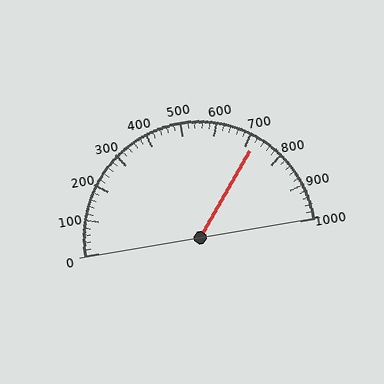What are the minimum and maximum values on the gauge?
The gauge ranges from 0 to 1000.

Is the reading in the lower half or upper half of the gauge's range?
The reading is in the upper half of the range (0 to 1000).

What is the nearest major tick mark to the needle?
The nearest major tick mark is 700.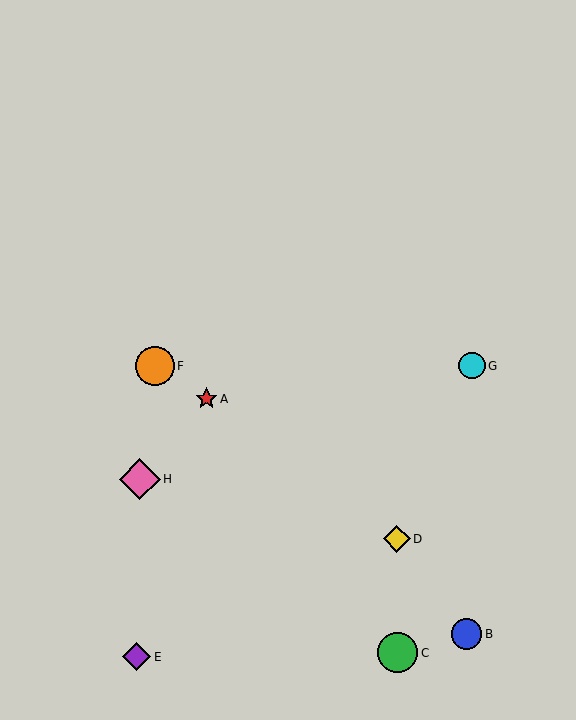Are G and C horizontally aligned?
No, G is at y≈366 and C is at y≈653.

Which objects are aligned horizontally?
Objects F, G are aligned horizontally.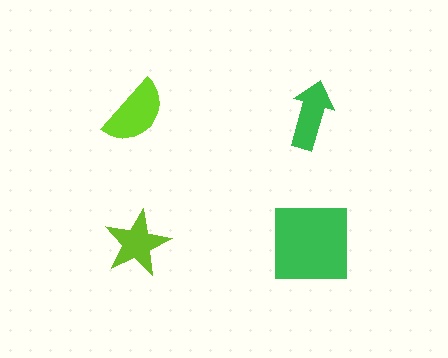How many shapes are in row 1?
2 shapes.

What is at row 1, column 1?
A lime semicircle.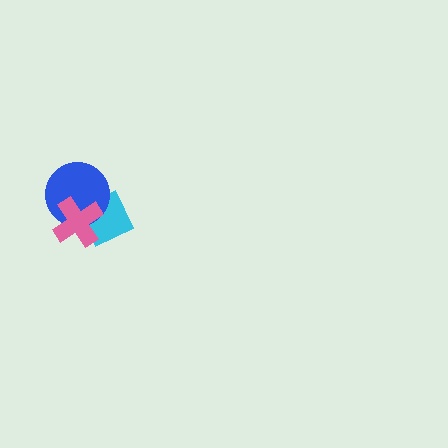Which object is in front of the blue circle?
The pink cross is in front of the blue circle.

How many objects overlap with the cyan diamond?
2 objects overlap with the cyan diamond.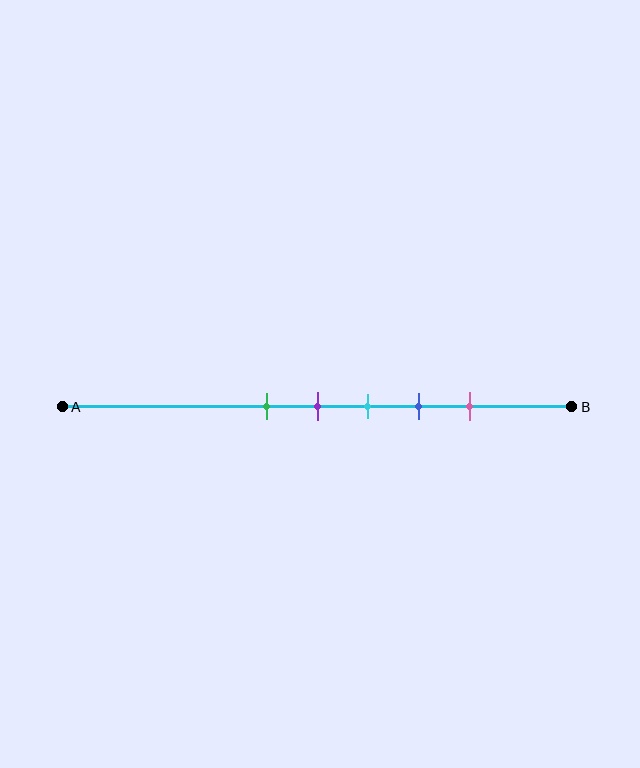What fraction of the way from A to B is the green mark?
The green mark is approximately 40% (0.4) of the way from A to B.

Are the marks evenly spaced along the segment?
Yes, the marks are approximately evenly spaced.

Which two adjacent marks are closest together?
The green and purple marks are the closest adjacent pair.